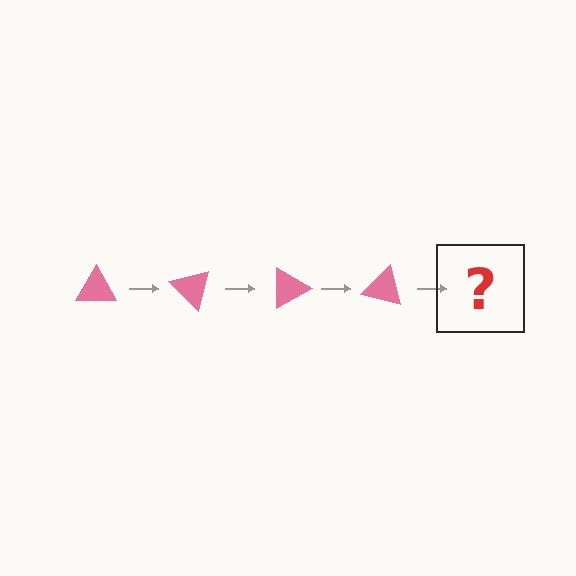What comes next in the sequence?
The next element should be a pink triangle rotated 180 degrees.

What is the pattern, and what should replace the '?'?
The pattern is that the triangle rotates 45 degrees each step. The '?' should be a pink triangle rotated 180 degrees.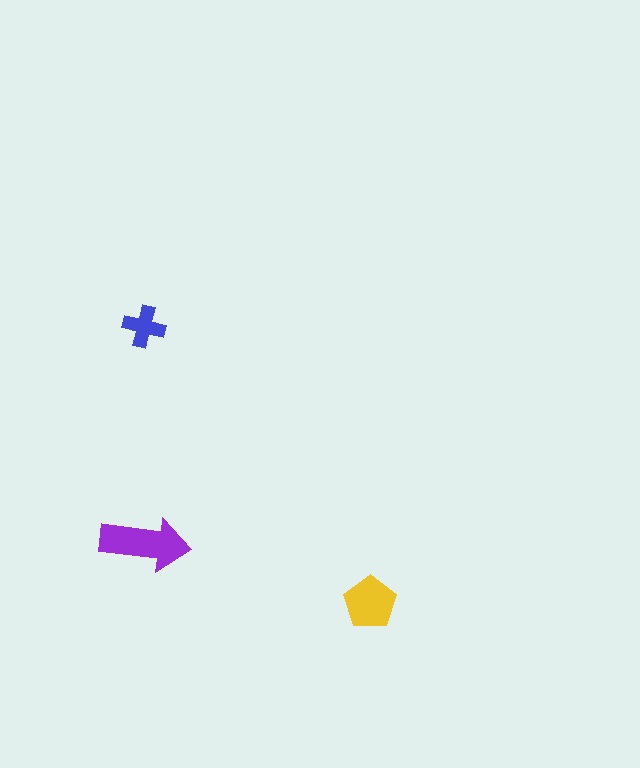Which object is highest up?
The blue cross is topmost.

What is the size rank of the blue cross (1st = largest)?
3rd.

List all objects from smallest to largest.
The blue cross, the yellow pentagon, the purple arrow.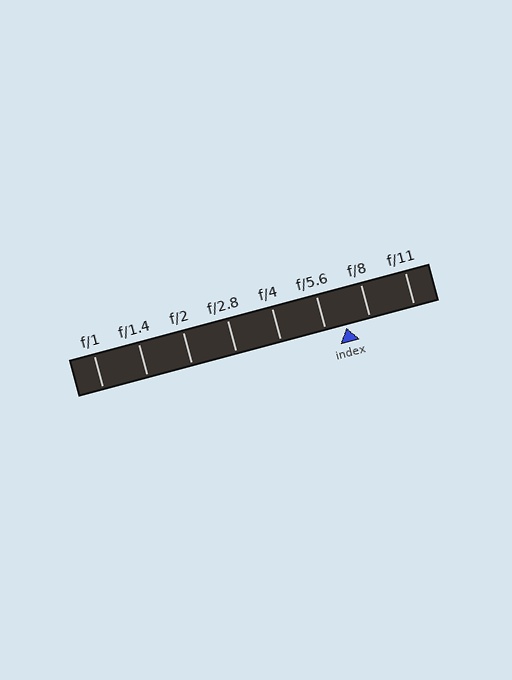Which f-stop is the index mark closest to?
The index mark is closest to f/5.6.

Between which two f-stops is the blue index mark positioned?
The index mark is between f/5.6 and f/8.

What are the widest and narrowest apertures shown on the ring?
The widest aperture shown is f/1 and the narrowest is f/11.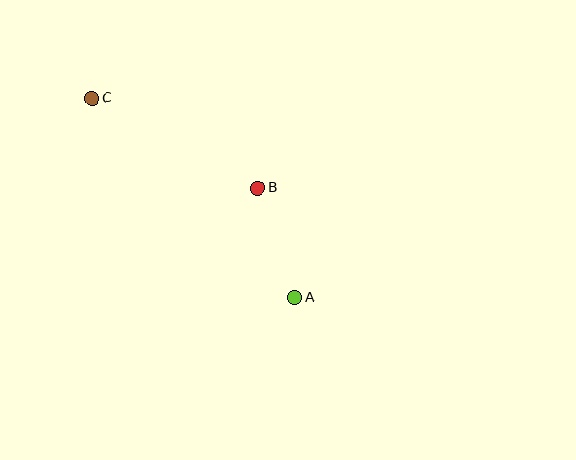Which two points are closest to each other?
Points A and B are closest to each other.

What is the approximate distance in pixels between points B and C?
The distance between B and C is approximately 188 pixels.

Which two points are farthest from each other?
Points A and C are farthest from each other.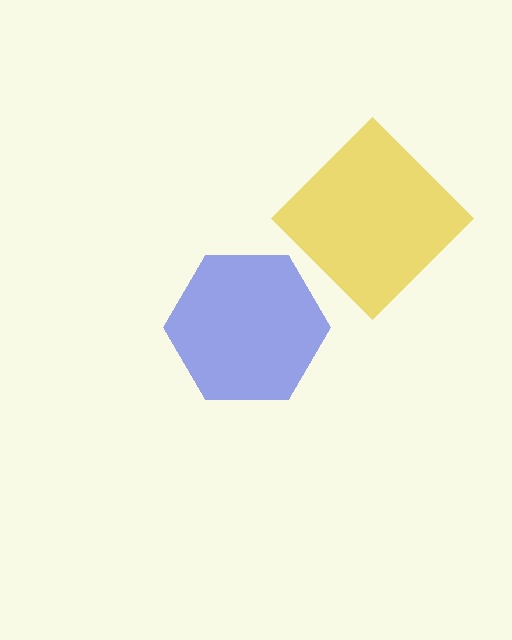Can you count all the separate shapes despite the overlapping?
Yes, there are 2 separate shapes.